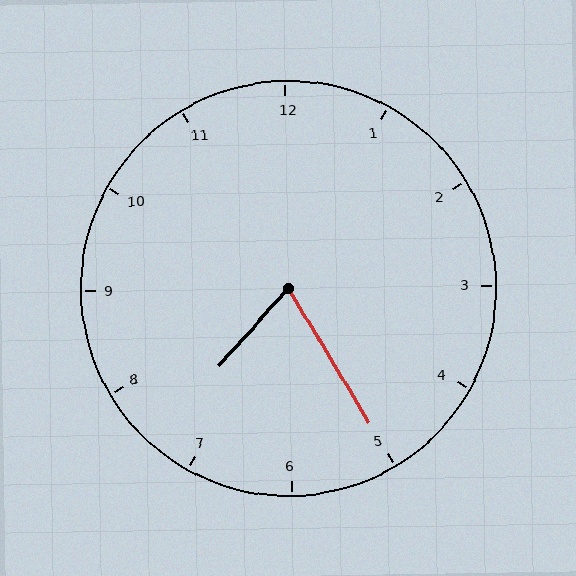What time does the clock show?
7:25.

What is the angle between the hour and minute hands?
Approximately 72 degrees.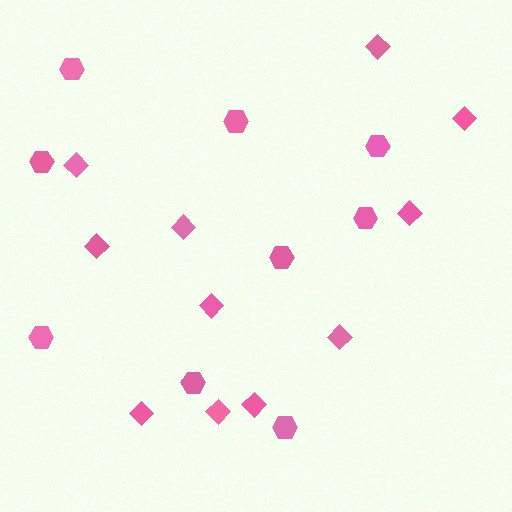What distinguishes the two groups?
There are 2 groups: one group of hexagons (9) and one group of diamonds (11).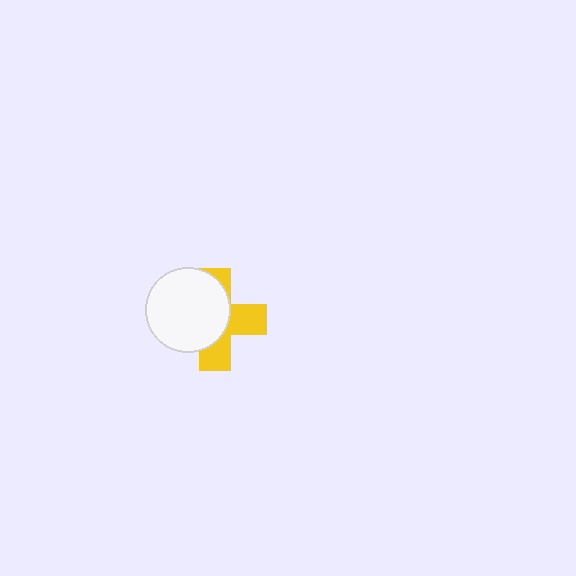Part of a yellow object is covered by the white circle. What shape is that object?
It is a cross.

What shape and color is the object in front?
The object in front is a white circle.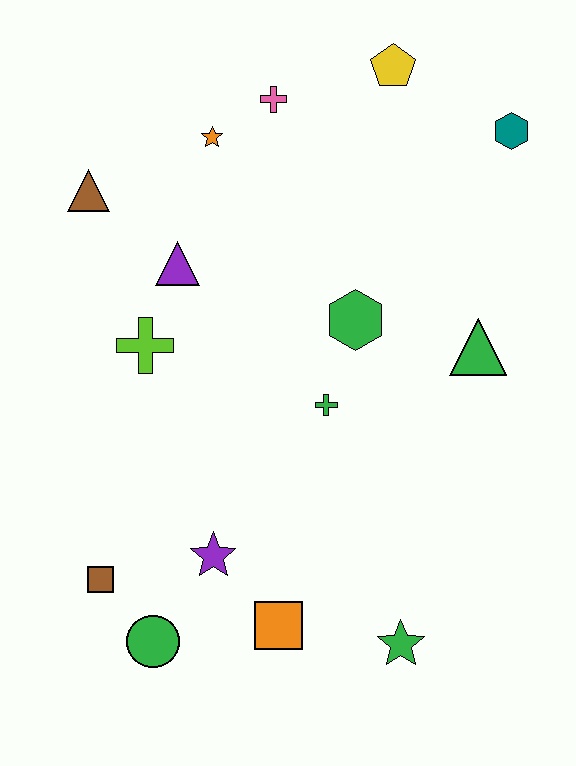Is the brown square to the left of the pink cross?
Yes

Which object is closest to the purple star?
The orange square is closest to the purple star.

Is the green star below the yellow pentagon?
Yes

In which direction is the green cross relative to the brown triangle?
The green cross is to the right of the brown triangle.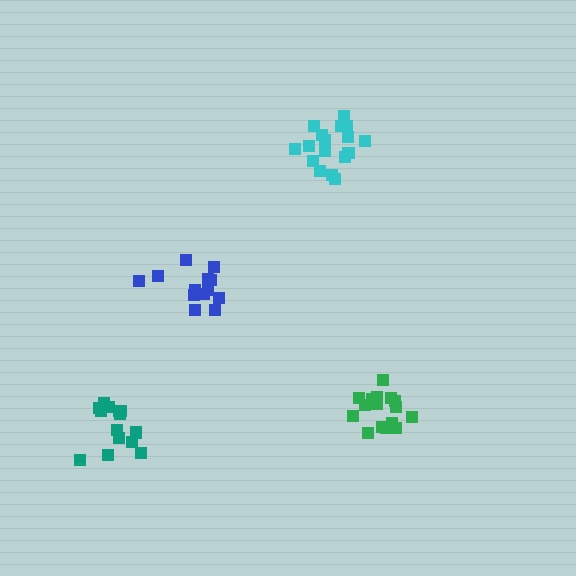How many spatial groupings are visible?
There are 4 spatial groupings.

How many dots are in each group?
Group 1: 17 dots, Group 2: 15 dots, Group 3: 16 dots, Group 4: 13 dots (61 total).